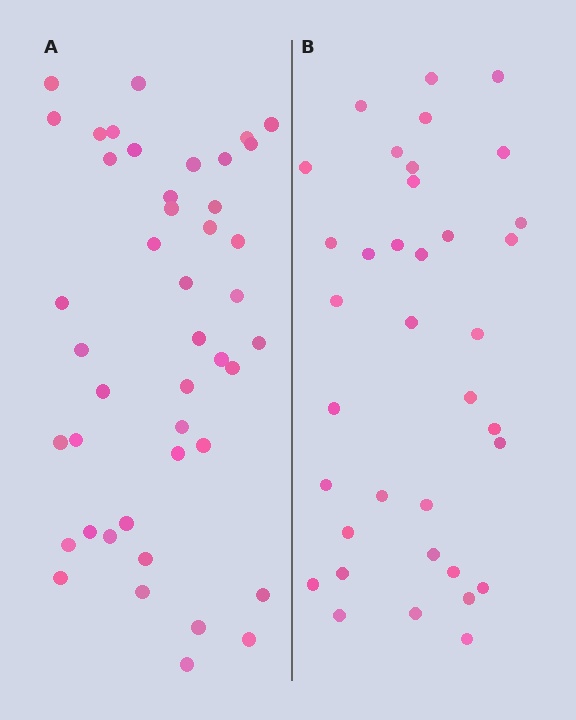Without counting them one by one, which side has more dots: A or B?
Region A (the left region) has more dots.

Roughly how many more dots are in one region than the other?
Region A has roughly 8 or so more dots than region B.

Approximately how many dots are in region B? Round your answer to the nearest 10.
About 40 dots. (The exact count is 36, which rounds to 40.)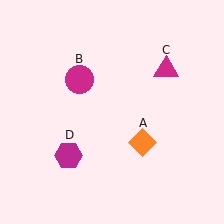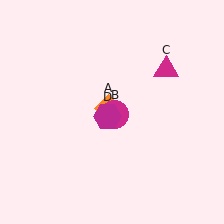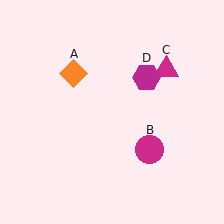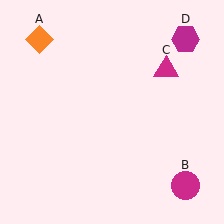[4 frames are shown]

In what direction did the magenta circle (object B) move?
The magenta circle (object B) moved down and to the right.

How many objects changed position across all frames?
3 objects changed position: orange diamond (object A), magenta circle (object B), magenta hexagon (object D).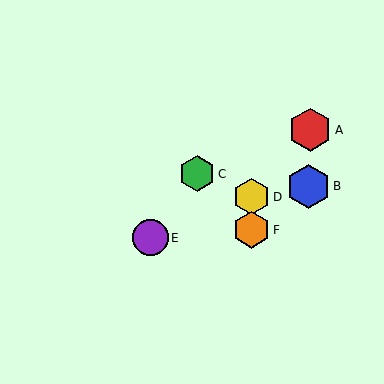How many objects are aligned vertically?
2 objects (D, F) are aligned vertically.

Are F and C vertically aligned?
No, F is at x≈252 and C is at x≈197.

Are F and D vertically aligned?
Yes, both are at x≈252.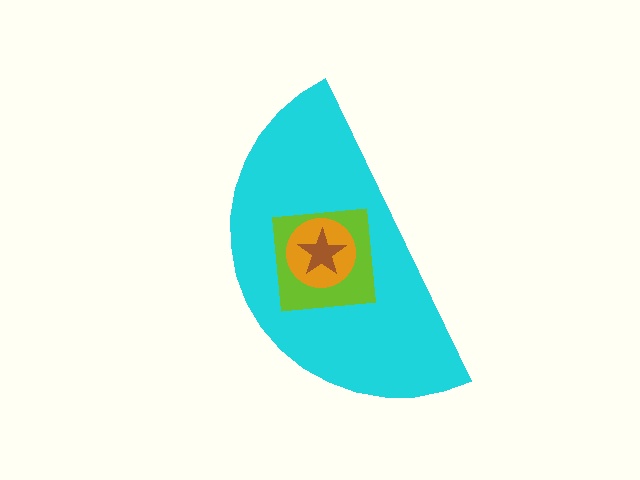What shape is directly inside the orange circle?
The brown star.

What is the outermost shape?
The cyan semicircle.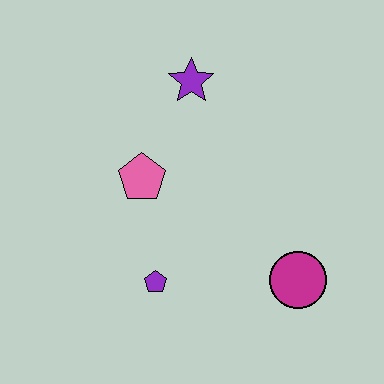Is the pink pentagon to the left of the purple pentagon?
Yes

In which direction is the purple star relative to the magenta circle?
The purple star is above the magenta circle.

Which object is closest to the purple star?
The pink pentagon is closest to the purple star.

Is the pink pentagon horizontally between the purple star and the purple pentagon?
No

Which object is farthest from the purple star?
The magenta circle is farthest from the purple star.